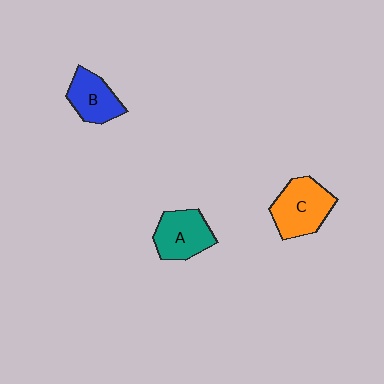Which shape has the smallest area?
Shape B (blue).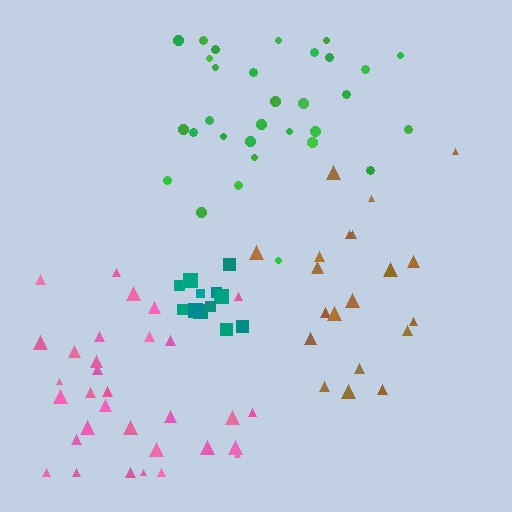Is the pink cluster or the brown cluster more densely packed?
Pink.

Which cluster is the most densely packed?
Teal.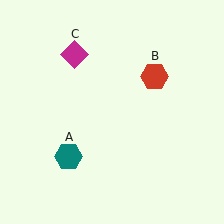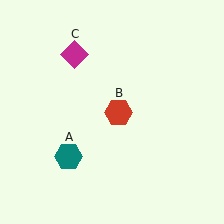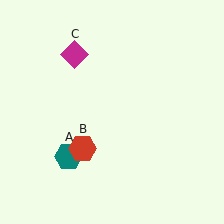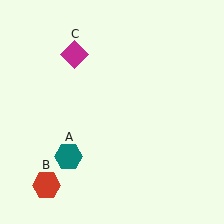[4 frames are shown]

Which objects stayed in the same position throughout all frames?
Teal hexagon (object A) and magenta diamond (object C) remained stationary.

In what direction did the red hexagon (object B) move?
The red hexagon (object B) moved down and to the left.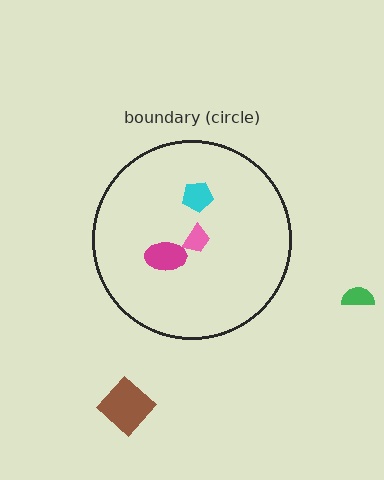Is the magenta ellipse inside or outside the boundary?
Inside.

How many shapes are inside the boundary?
3 inside, 2 outside.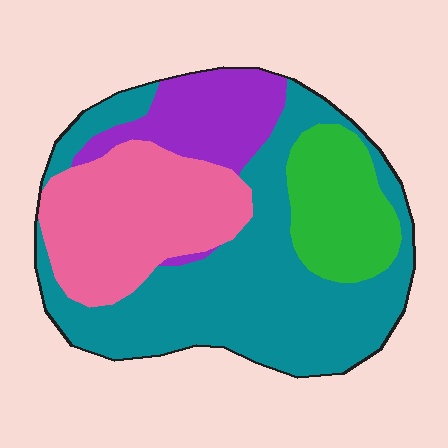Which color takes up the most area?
Teal, at roughly 45%.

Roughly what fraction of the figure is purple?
Purple covers roughly 15% of the figure.